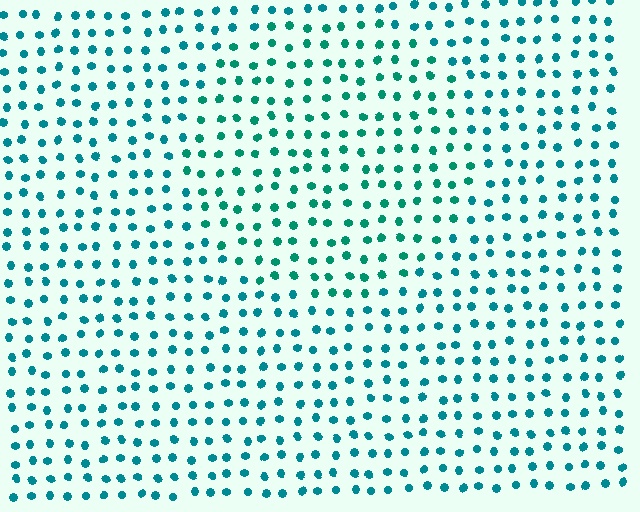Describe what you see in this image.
The image is filled with small teal elements in a uniform arrangement. A circle-shaped region is visible where the elements are tinted to a slightly different hue, forming a subtle color boundary.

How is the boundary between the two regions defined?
The boundary is defined purely by a slight shift in hue (about 20 degrees). Spacing, size, and orientation are identical on both sides.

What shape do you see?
I see a circle.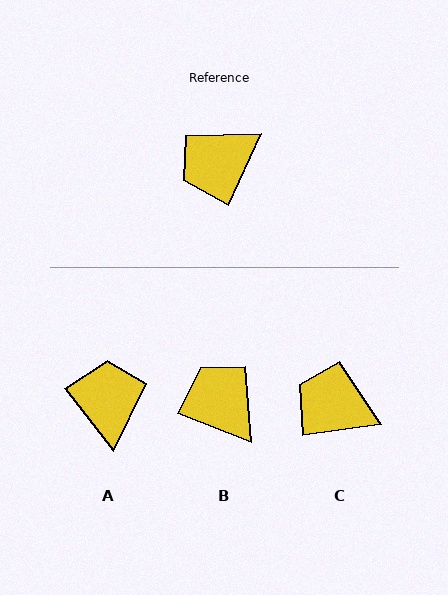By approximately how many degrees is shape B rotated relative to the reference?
Approximately 87 degrees clockwise.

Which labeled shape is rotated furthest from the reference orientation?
A, about 118 degrees away.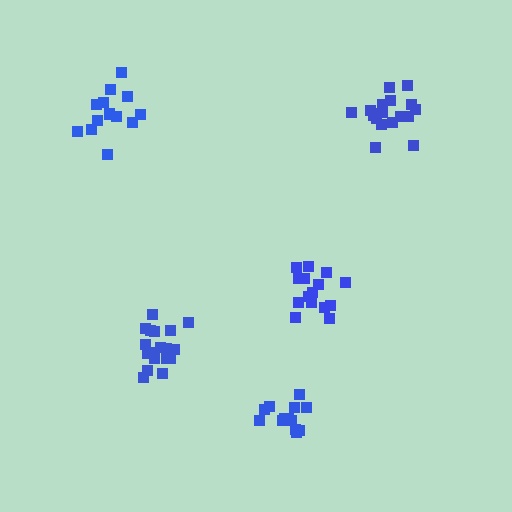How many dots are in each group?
Group 1: 19 dots, Group 2: 18 dots, Group 3: 15 dots, Group 4: 14 dots, Group 5: 13 dots (79 total).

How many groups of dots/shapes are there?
There are 5 groups.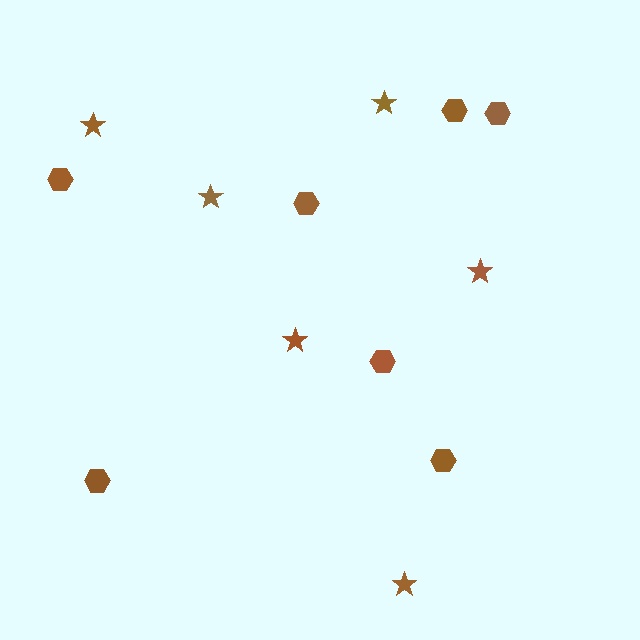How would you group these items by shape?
There are 2 groups: one group of stars (6) and one group of hexagons (7).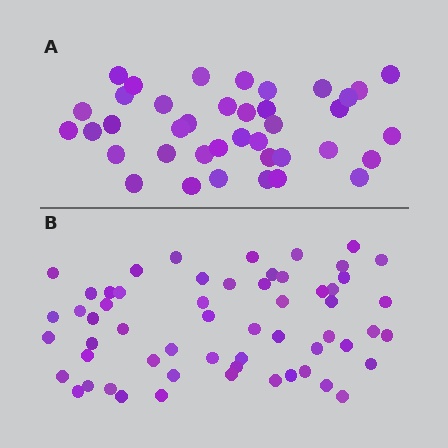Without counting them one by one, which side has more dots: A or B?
Region B (the bottom region) has more dots.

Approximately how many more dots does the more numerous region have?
Region B has approximately 20 more dots than region A.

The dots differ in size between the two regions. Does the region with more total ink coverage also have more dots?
No. Region A has more total ink coverage because its dots are larger, but region B actually contains more individual dots. Total area can be misleading — the number of items is what matters here.